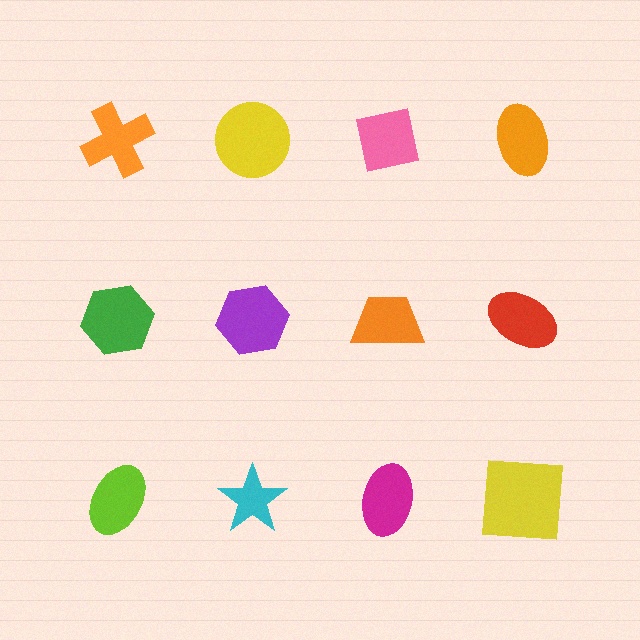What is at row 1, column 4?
An orange ellipse.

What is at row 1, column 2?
A yellow circle.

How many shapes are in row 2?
4 shapes.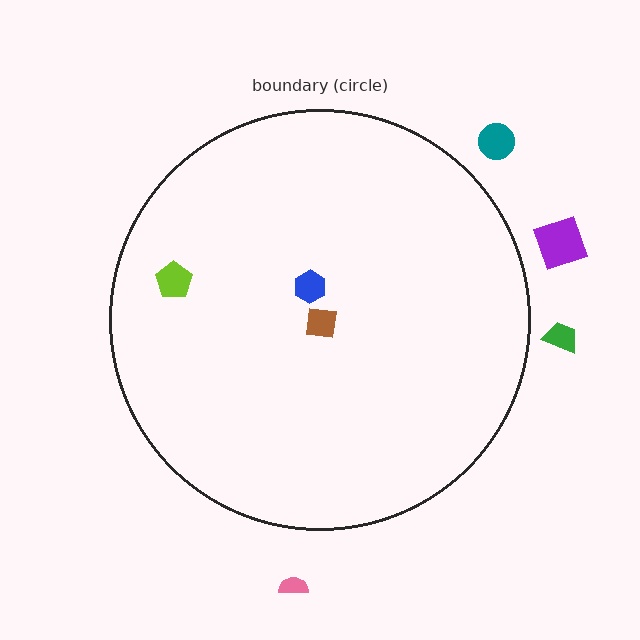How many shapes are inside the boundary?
3 inside, 4 outside.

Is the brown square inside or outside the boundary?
Inside.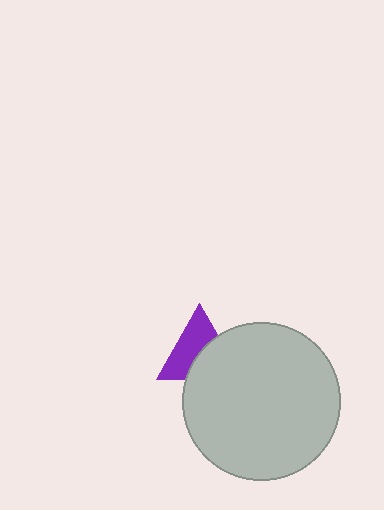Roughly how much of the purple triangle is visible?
About half of it is visible (roughly 56%).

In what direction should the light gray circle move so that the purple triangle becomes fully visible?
The light gray circle should move toward the lower-right. That is the shortest direction to clear the overlap and leave the purple triangle fully visible.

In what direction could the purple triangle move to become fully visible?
The purple triangle could move toward the upper-left. That would shift it out from behind the light gray circle entirely.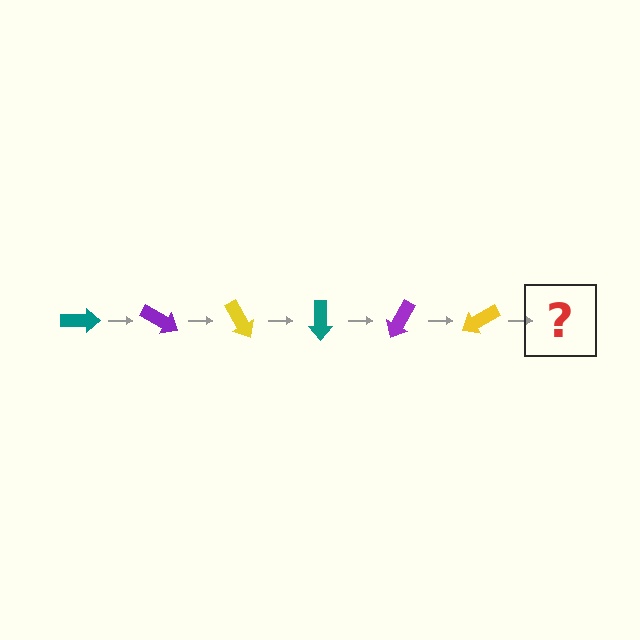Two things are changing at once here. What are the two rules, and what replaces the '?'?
The two rules are that it rotates 30 degrees each step and the color cycles through teal, purple, and yellow. The '?' should be a teal arrow, rotated 180 degrees from the start.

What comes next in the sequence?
The next element should be a teal arrow, rotated 180 degrees from the start.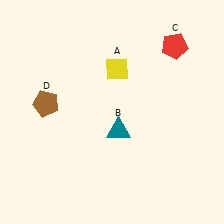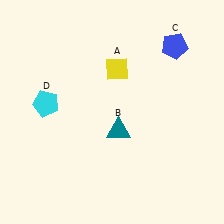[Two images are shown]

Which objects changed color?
C changed from red to blue. D changed from brown to cyan.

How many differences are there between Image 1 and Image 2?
There are 2 differences between the two images.